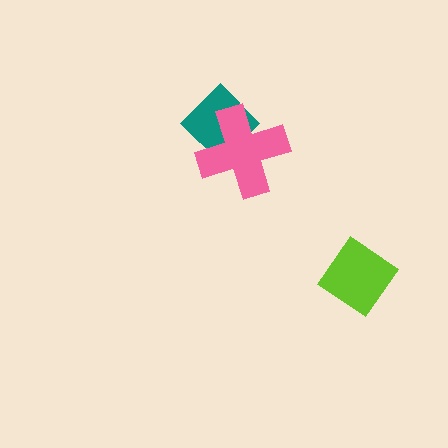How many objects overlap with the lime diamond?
0 objects overlap with the lime diamond.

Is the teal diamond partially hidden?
Yes, it is partially covered by another shape.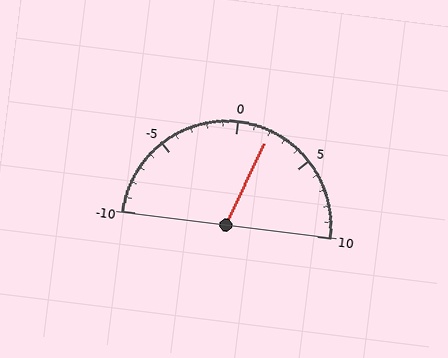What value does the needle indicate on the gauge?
The needle indicates approximately 2.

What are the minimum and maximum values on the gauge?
The gauge ranges from -10 to 10.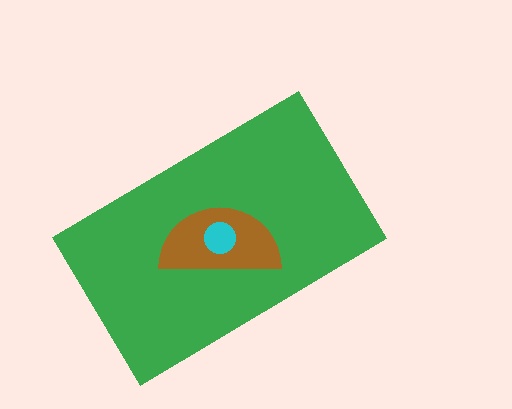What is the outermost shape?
The green rectangle.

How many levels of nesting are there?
3.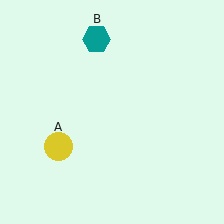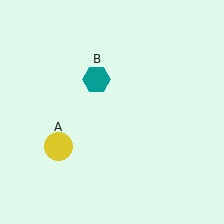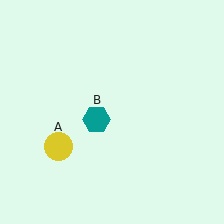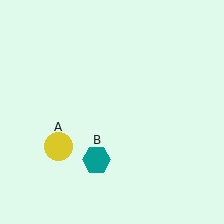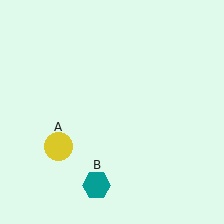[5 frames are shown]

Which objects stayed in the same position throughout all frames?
Yellow circle (object A) remained stationary.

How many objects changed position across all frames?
1 object changed position: teal hexagon (object B).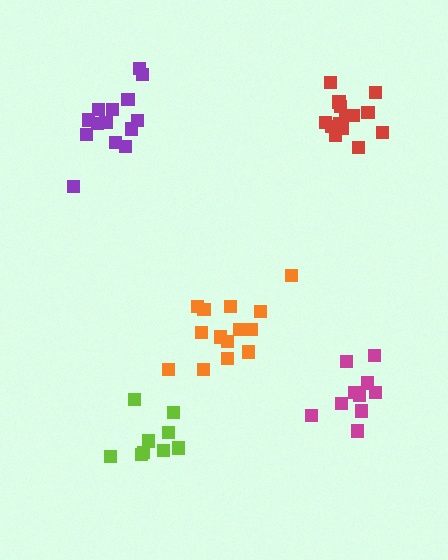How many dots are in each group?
Group 1: 9 dots, Group 2: 14 dots, Group 3: 10 dots, Group 4: 14 dots, Group 5: 15 dots (62 total).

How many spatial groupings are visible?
There are 5 spatial groupings.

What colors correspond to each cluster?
The clusters are colored: lime, red, magenta, orange, purple.